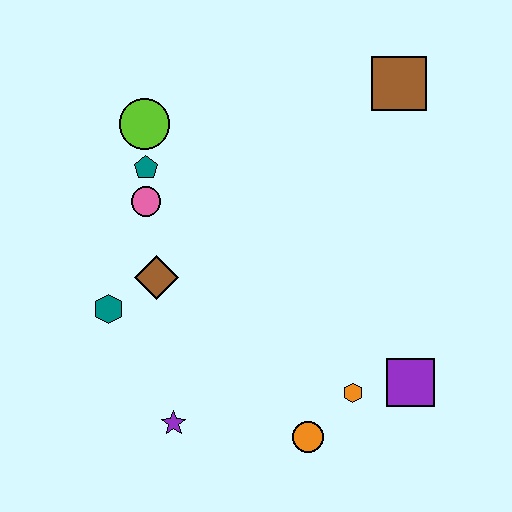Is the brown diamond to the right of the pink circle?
Yes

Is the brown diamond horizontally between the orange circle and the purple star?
No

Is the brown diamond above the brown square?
No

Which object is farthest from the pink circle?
The purple square is farthest from the pink circle.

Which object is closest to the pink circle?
The teal pentagon is closest to the pink circle.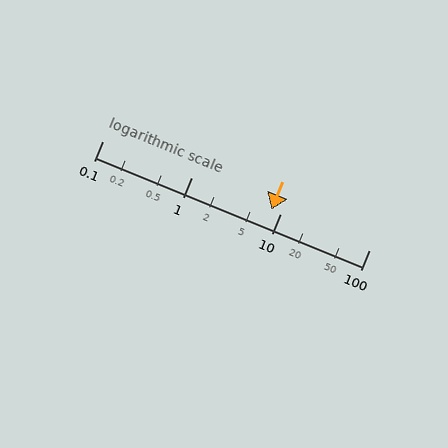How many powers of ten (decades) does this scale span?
The scale spans 3 decades, from 0.1 to 100.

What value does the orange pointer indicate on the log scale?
The pointer indicates approximately 8.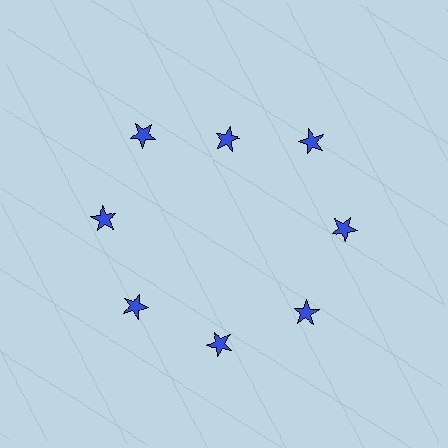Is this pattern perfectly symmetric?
No. The 8 blue stars are arranged in a ring, but one element near the 12 o'clock position is pulled inward toward the center, breaking the 8-fold rotational symmetry.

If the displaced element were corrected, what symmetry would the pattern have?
It would have 8-fold rotational symmetry — the pattern would map onto itself every 45 degrees.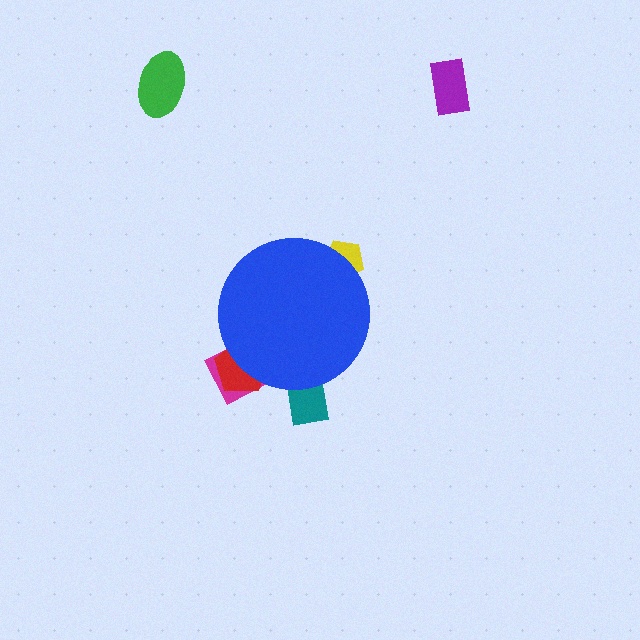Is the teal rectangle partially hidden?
Yes, the teal rectangle is partially hidden behind the blue circle.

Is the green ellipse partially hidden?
No, the green ellipse is fully visible.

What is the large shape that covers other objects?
A blue circle.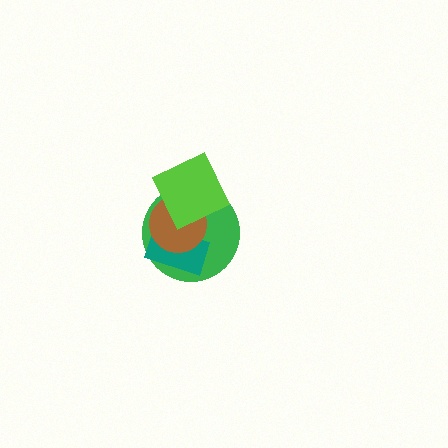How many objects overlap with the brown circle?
3 objects overlap with the brown circle.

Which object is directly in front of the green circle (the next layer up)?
The teal rectangle is directly in front of the green circle.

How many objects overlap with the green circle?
3 objects overlap with the green circle.